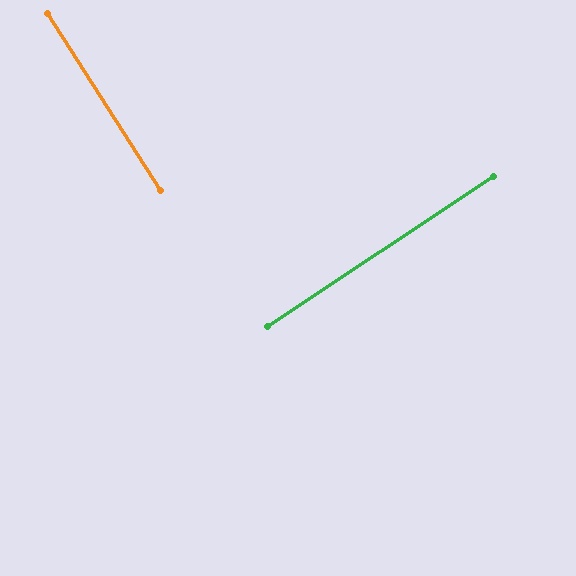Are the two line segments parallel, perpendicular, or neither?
Perpendicular — they meet at approximately 89°.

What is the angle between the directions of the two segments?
Approximately 89 degrees.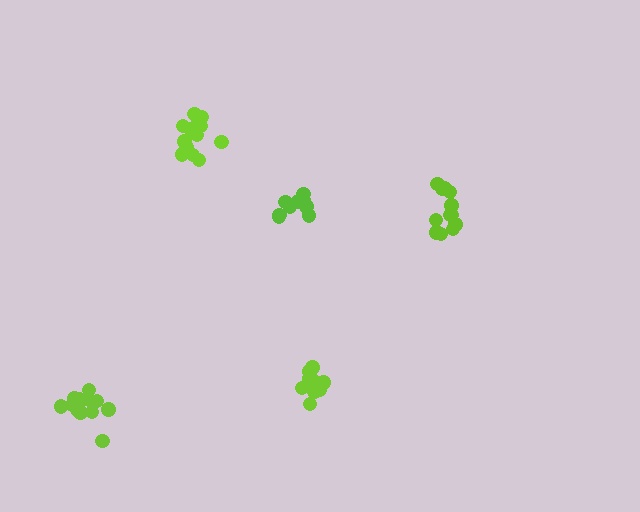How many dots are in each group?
Group 1: 9 dots, Group 2: 13 dots, Group 3: 14 dots, Group 4: 9 dots, Group 5: 12 dots (57 total).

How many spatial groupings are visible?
There are 5 spatial groupings.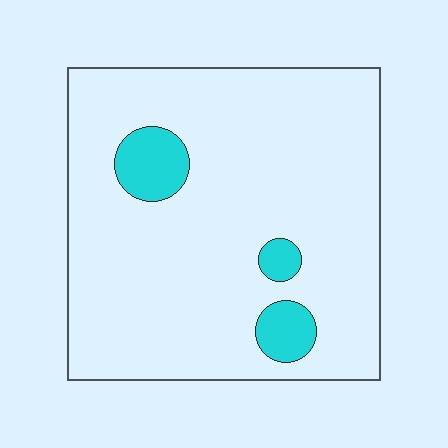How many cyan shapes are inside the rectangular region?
3.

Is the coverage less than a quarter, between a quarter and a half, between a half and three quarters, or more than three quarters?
Less than a quarter.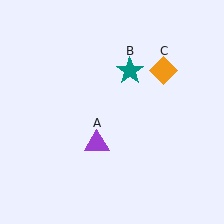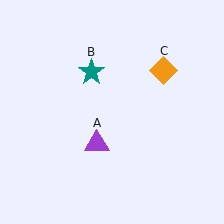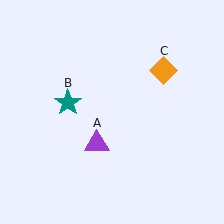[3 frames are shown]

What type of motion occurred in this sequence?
The teal star (object B) rotated counterclockwise around the center of the scene.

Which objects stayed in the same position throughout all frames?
Purple triangle (object A) and orange diamond (object C) remained stationary.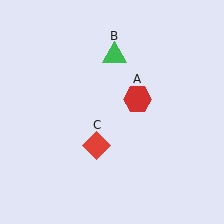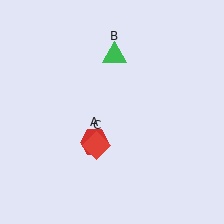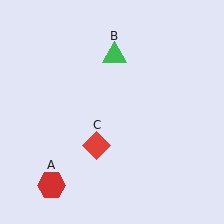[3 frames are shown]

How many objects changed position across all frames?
1 object changed position: red hexagon (object A).